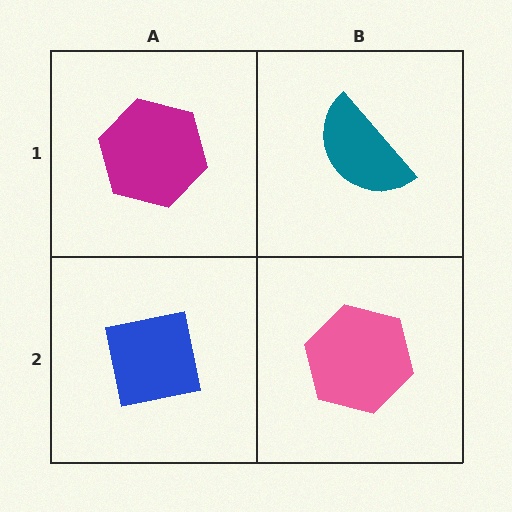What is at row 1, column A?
A magenta hexagon.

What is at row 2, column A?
A blue square.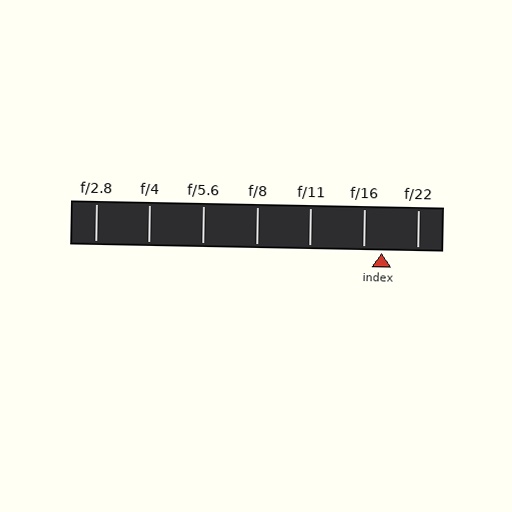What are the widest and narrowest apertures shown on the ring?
The widest aperture shown is f/2.8 and the narrowest is f/22.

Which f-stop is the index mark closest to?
The index mark is closest to f/16.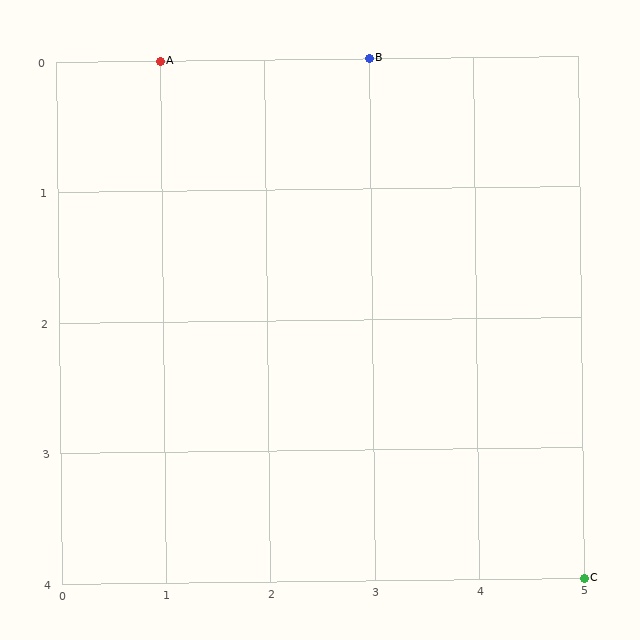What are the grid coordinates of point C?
Point C is at grid coordinates (5, 4).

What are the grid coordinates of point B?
Point B is at grid coordinates (3, 0).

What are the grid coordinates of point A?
Point A is at grid coordinates (1, 0).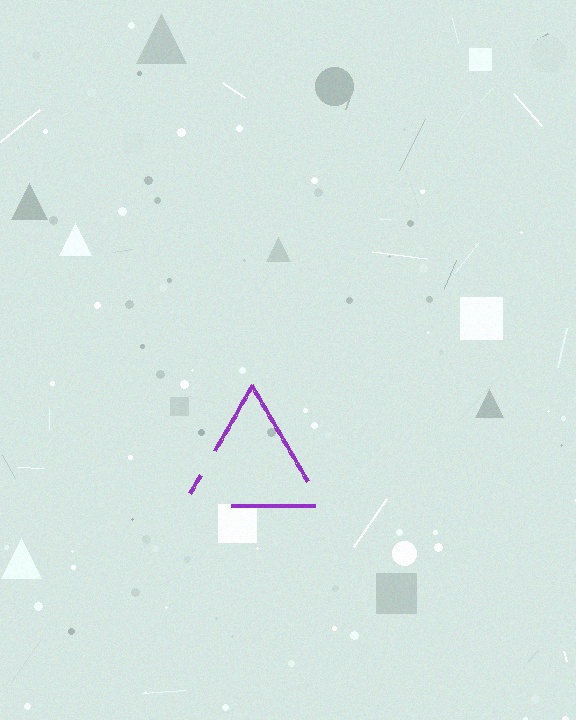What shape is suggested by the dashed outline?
The dashed outline suggests a triangle.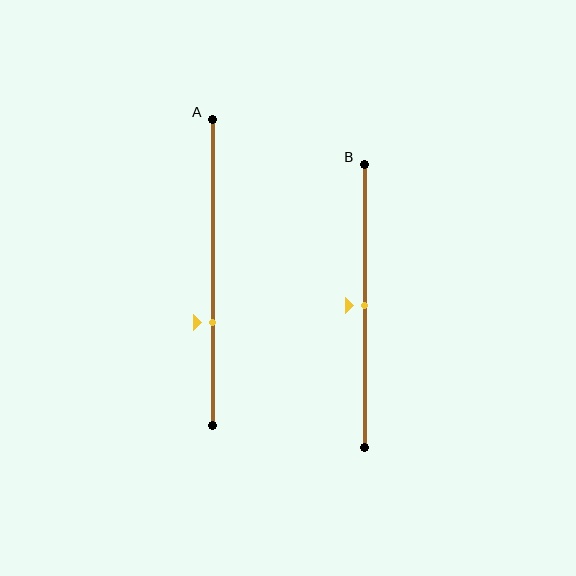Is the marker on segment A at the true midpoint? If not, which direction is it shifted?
No, the marker on segment A is shifted downward by about 16% of the segment length.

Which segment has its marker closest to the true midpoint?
Segment B has its marker closest to the true midpoint.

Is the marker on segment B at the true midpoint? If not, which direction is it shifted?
Yes, the marker on segment B is at the true midpoint.